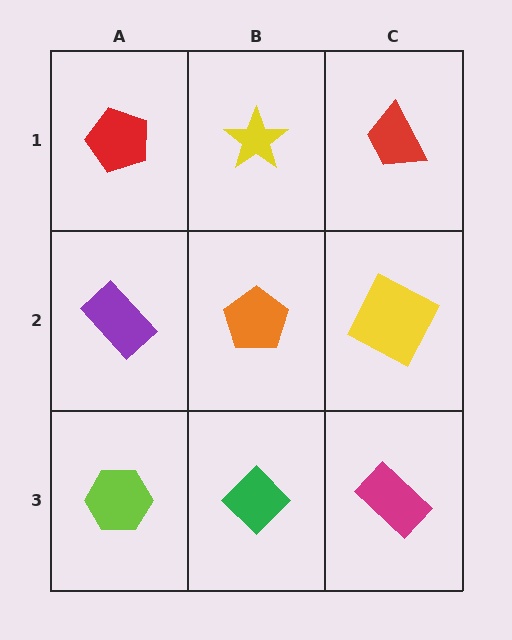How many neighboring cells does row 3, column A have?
2.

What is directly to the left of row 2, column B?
A purple rectangle.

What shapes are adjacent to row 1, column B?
An orange pentagon (row 2, column B), a red pentagon (row 1, column A), a red trapezoid (row 1, column C).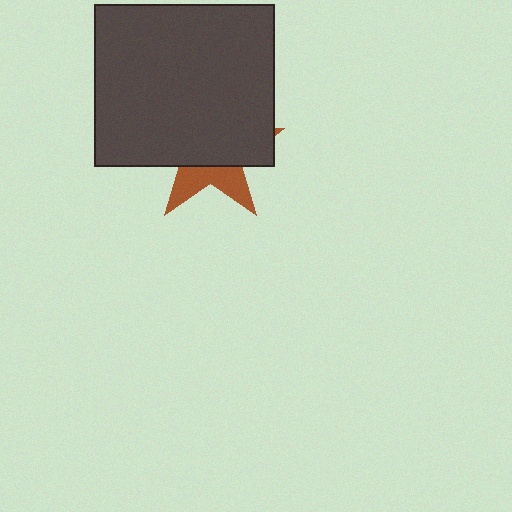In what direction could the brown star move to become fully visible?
The brown star could move down. That would shift it out from behind the dark gray rectangle entirely.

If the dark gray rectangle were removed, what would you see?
You would see the complete brown star.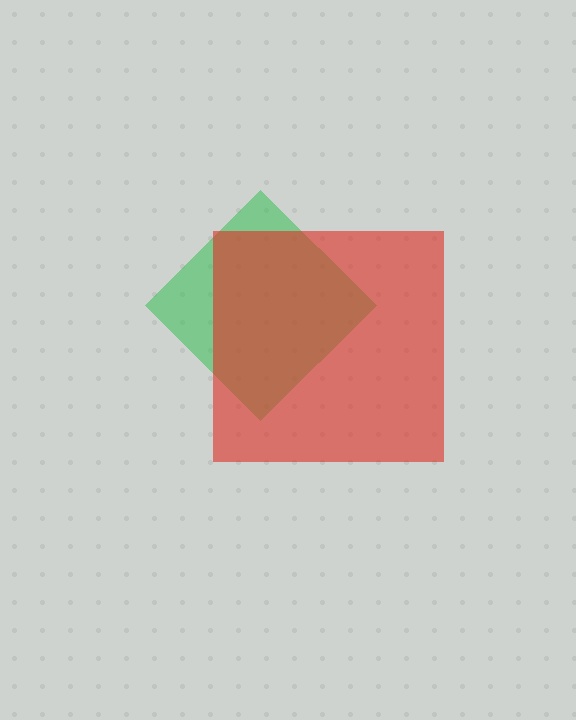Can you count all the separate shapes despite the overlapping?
Yes, there are 2 separate shapes.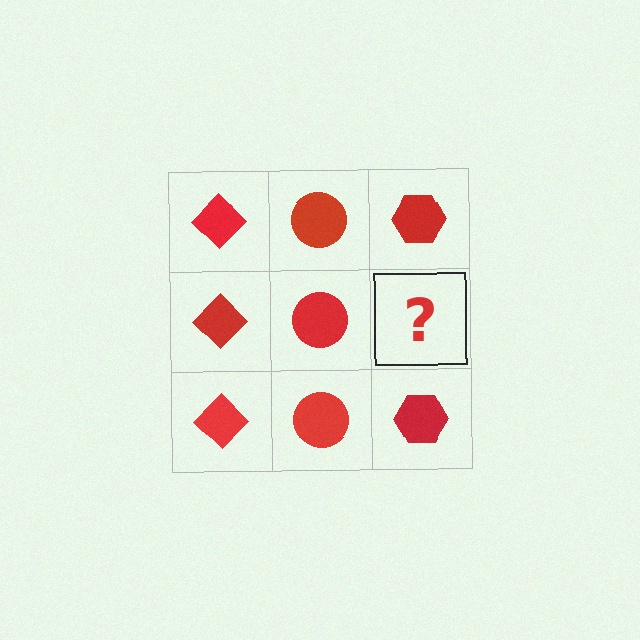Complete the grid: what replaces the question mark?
The question mark should be replaced with a red hexagon.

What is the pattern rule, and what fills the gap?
The rule is that each column has a consistent shape. The gap should be filled with a red hexagon.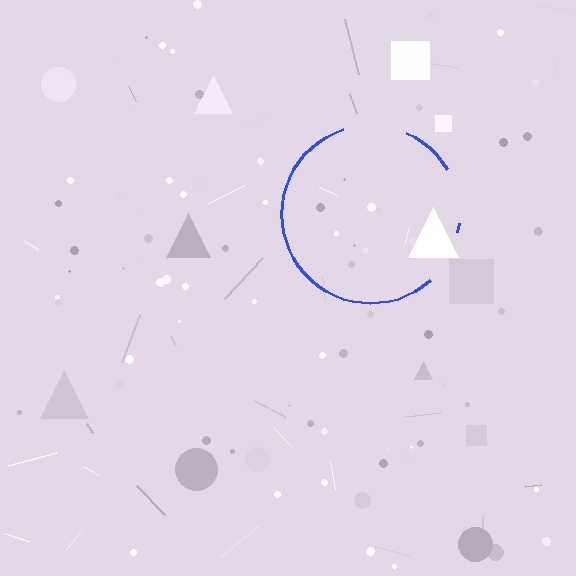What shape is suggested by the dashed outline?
The dashed outline suggests a circle.